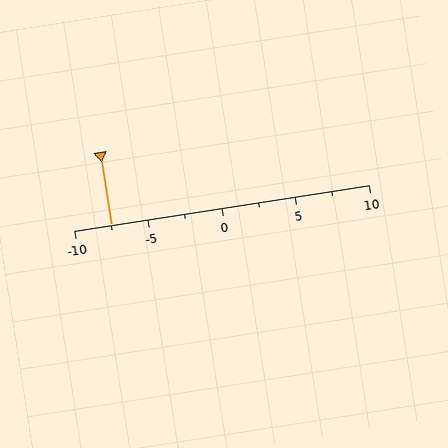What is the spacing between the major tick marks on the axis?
The major ticks are spaced 5 apart.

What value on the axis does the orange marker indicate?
The marker indicates approximately -7.5.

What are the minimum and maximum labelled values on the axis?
The axis runs from -10 to 10.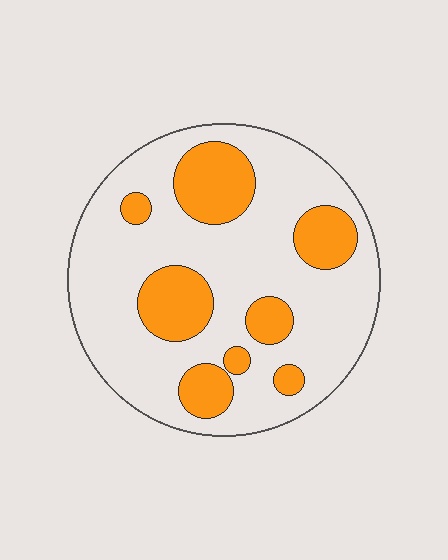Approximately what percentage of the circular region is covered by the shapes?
Approximately 25%.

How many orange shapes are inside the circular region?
8.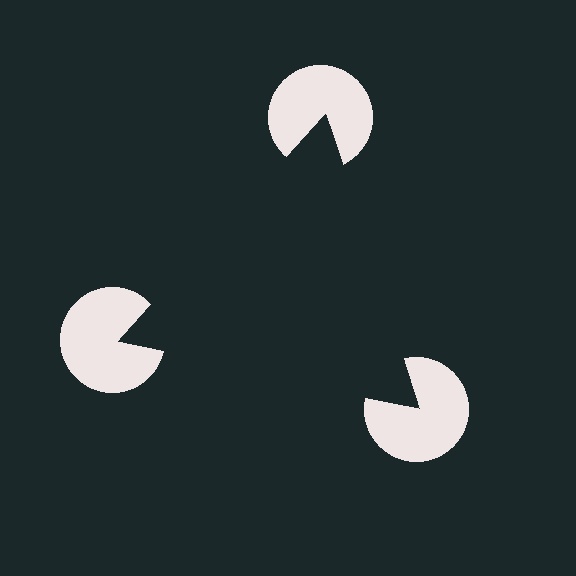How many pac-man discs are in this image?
There are 3 — one at each vertex of the illusory triangle.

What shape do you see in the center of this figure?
An illusory triangle — its edges are inferred from the aligned wedge cuts in the pac-man discs, not physically drawn.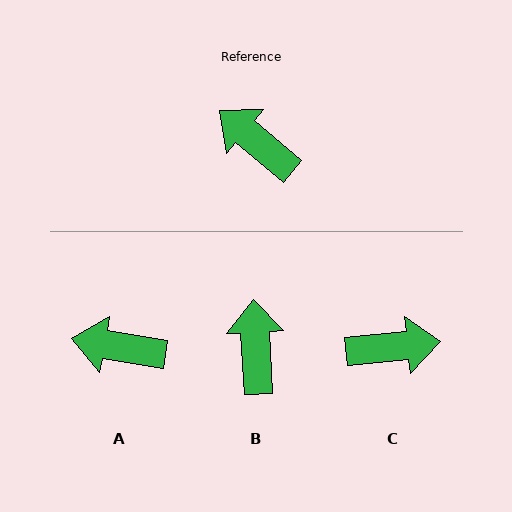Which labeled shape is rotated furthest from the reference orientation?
C, about 134 degrees away.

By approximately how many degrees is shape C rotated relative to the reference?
Approximately 134 degrees clockwise.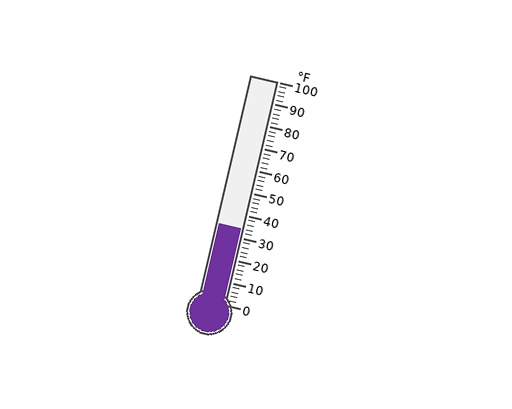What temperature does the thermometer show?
The thermometer shows approximately 34°F.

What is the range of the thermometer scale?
The thermometer scale ranges from 0°F to 100°F.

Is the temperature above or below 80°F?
The temperature is below 80°F.